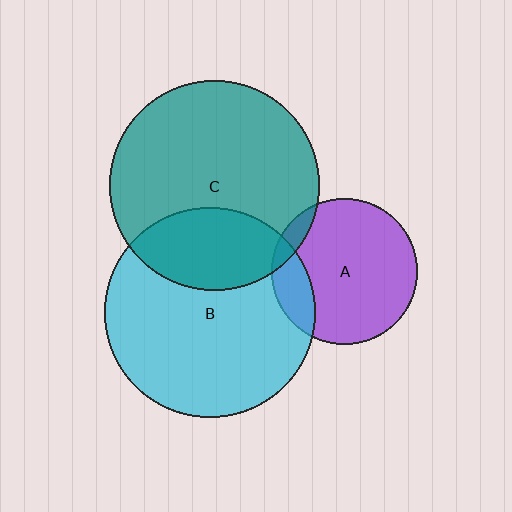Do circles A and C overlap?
Yes.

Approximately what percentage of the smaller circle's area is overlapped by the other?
Approximately 5%.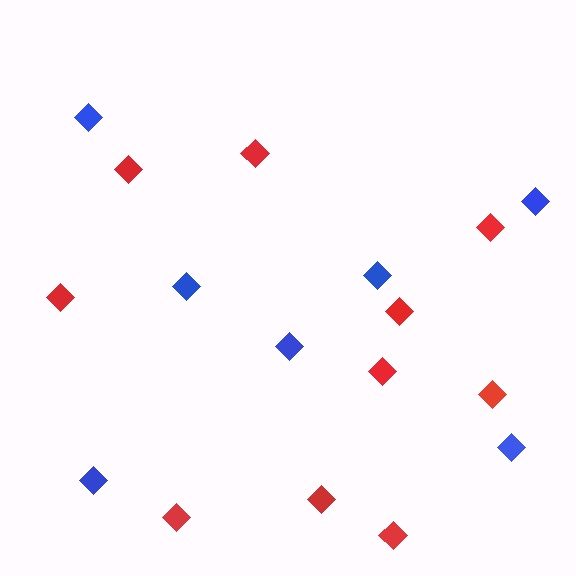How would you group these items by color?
There are 2 groups: one group of blue diamonds (7) and one group of red diamonds (10).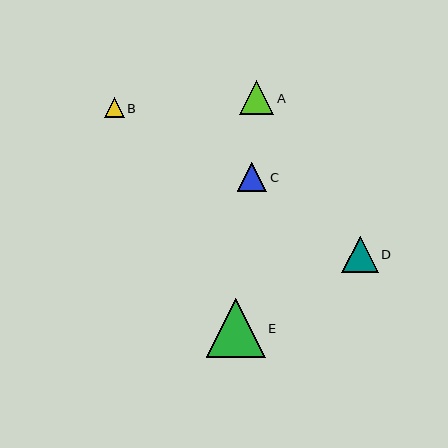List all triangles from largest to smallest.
From largest to smallest: E, D, A, C, B.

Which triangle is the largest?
Triangle E is the largest with a size of approximately 59 pixels.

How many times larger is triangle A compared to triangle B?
Triangle A is approximately 1.7 times the size of triangle B.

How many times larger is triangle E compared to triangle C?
Triangle E is approximately 2.0 times the size of triangle C.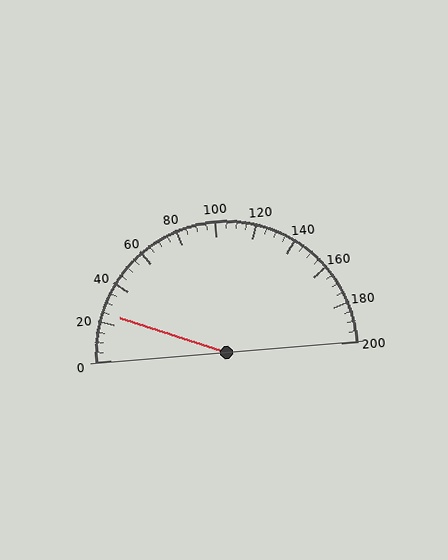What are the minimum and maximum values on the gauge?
The gauge ranges from 0 to 200.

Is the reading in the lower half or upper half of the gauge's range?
The reading is in the lower half of the range (0 to 200).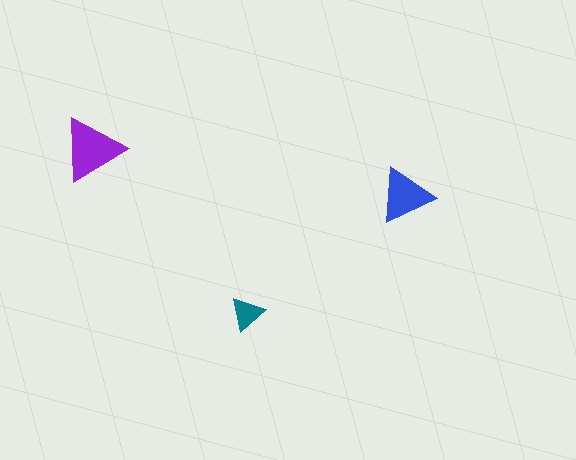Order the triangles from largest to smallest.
the purple one, the blue one, the teal one.